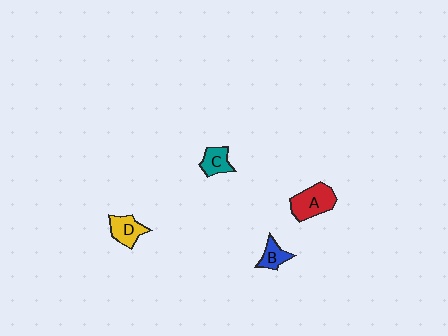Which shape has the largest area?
Shape A (red).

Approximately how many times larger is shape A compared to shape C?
Approximately 1.7 times.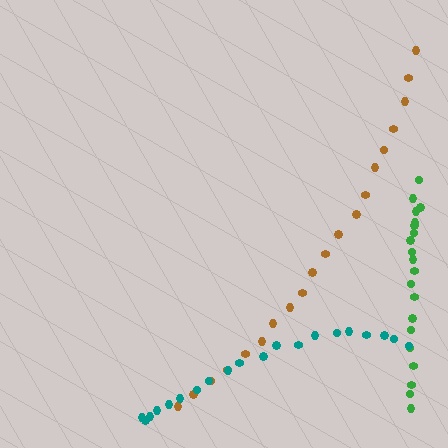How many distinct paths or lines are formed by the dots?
There are 3 distinct paths.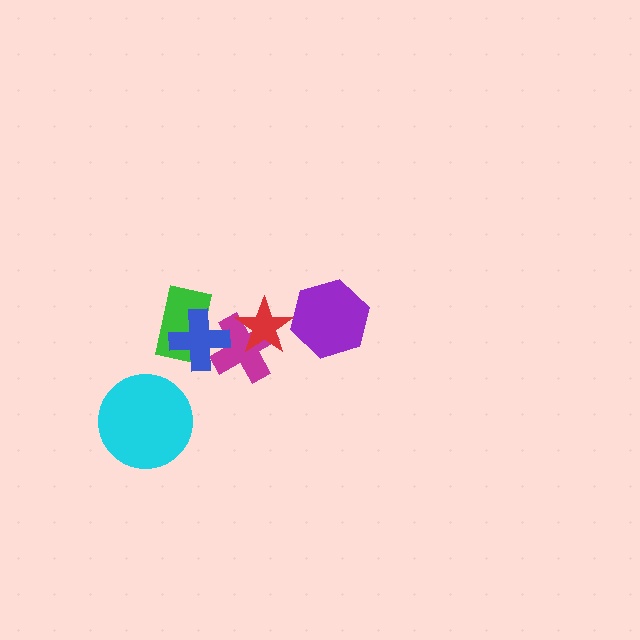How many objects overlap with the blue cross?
2 objects overlap with the blue cross.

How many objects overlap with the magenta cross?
2 objects overlap with the magenta cross.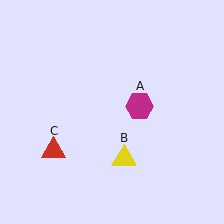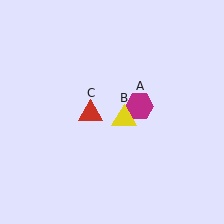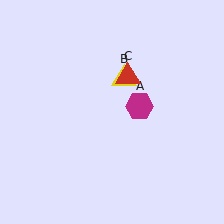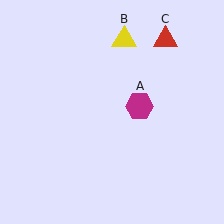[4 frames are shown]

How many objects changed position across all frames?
2 objects changed position: yellow triangle (object B), red triangle (object C).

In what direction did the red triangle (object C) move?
The red triangle (object C) moved up and to the right.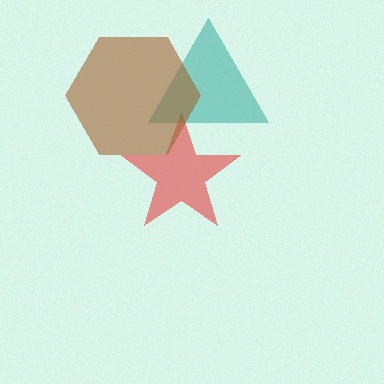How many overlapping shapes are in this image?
There are 3 overlapping shapes in the image.